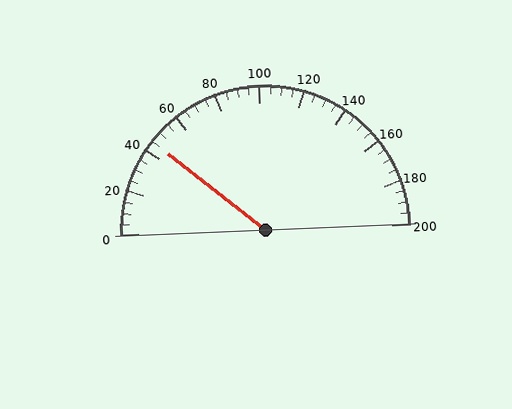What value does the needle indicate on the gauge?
The needle indicates approximately 45.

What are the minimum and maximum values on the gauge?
The gauge ranges from 0 to 200.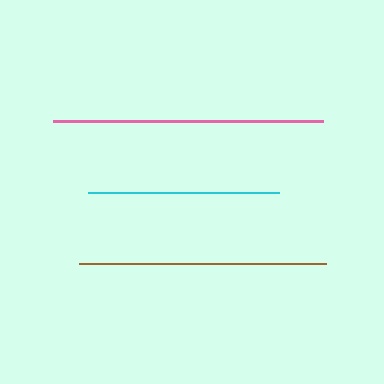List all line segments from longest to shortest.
From longest to shortest: pink, brown, cyan.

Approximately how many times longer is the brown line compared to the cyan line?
The brown line is approximately 1.3 times the length of the cyan line.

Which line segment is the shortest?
The cyan line is the shortest at approximately 190 pixels.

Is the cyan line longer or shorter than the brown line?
The brown line is longer than the cyan line.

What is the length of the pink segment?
The pink segment is approximately 270 pixels long.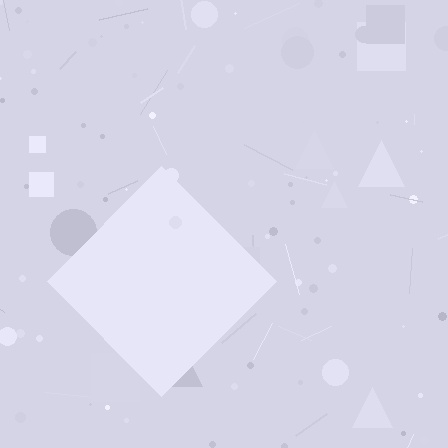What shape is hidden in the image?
A diamond is hidden in the image.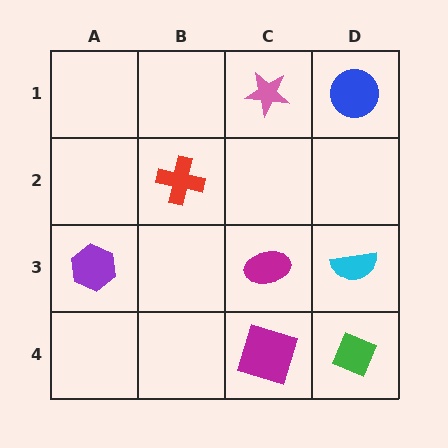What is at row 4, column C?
A magenta square.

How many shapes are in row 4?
2 shapes.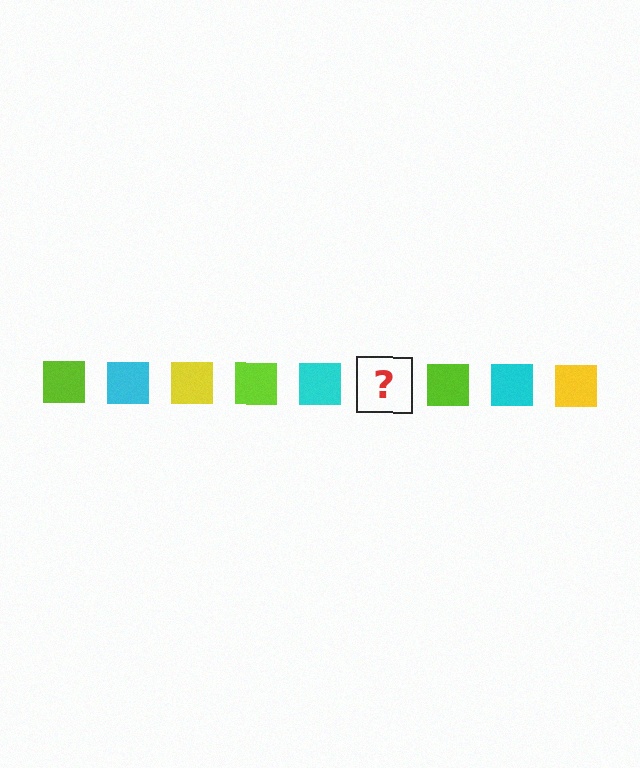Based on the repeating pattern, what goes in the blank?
The blank should be a yellow square.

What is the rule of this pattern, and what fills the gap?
The rule is that the pattern cycles through lime, cyan, yellow squares. The gap should be filled with a yellow square.